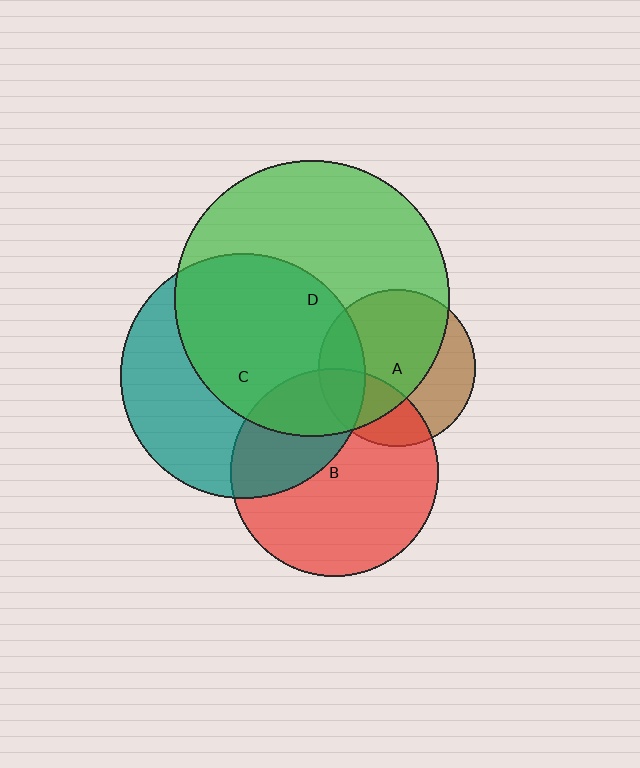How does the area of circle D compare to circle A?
Approximately 3.1 times.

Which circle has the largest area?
Circle D (green).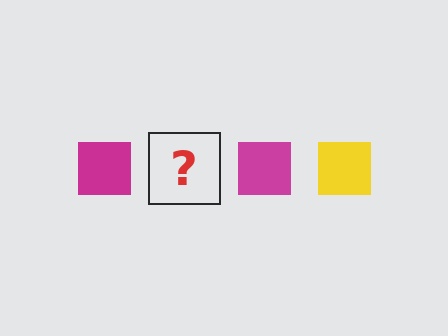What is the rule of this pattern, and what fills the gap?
The rule is that the pattern cycles through magenta, yellow squares. The gap should be filled with a yellow square.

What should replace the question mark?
The question mark should be replaced with a yellow square.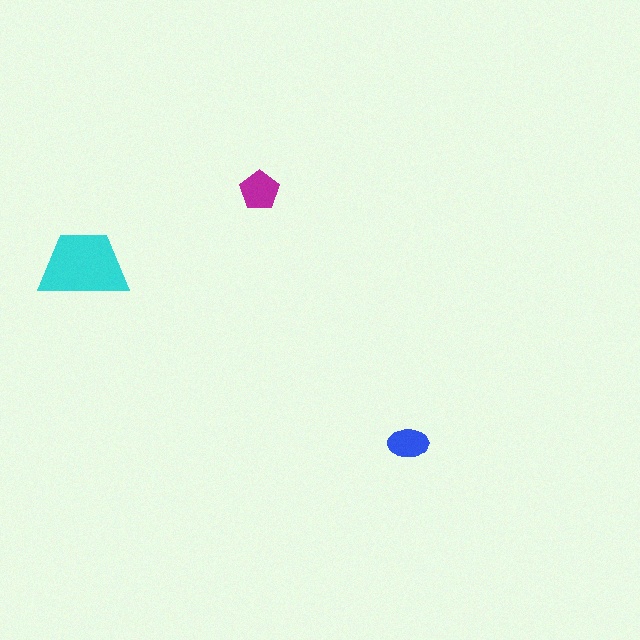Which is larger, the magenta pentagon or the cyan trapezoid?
The cyan trapezoid.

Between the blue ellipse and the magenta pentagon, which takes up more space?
The magenta pentagon.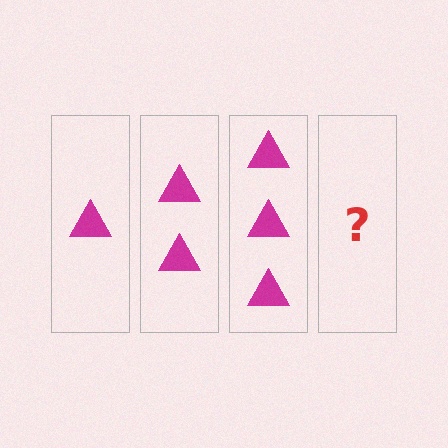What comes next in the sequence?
The next element should be 4 triangles.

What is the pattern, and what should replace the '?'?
The pattern is that each step adds one more triangle. The '?' should be 4 triangles.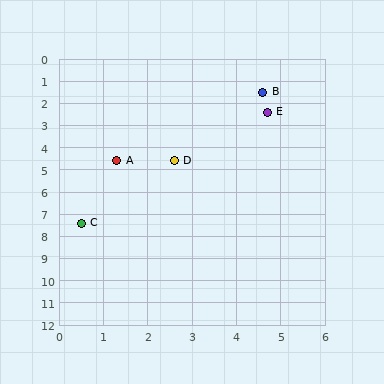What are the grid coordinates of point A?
Point A is at approximately (1.3, 4.6).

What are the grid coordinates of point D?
Point D is at approximately (2.6, 4.6).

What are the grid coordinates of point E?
Point E is at approximately (4.7, 2.4).